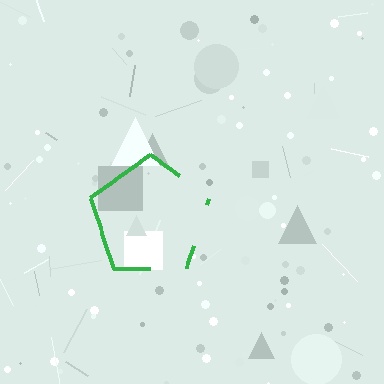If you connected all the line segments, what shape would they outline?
They would outline a pentagon.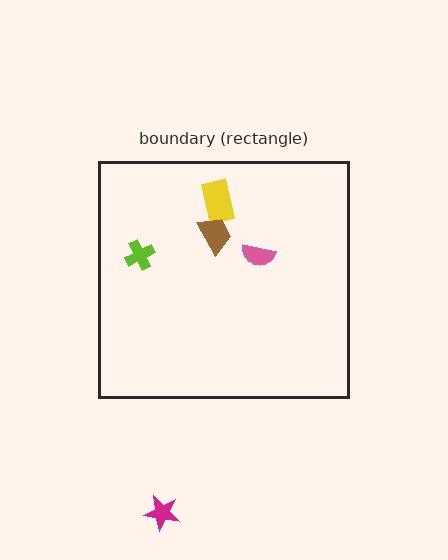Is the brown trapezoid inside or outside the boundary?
Inside.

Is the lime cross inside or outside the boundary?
Inside.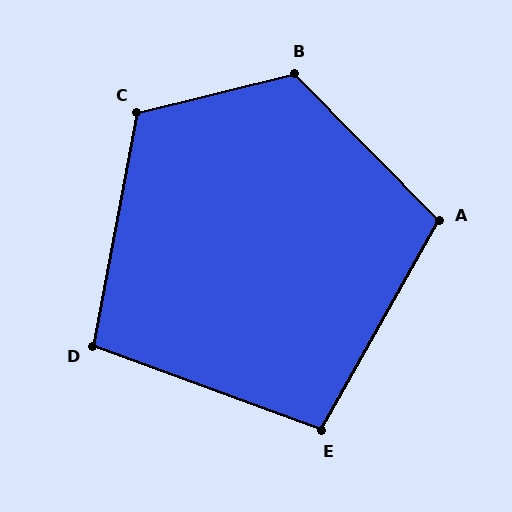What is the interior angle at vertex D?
Approximately 100 degrees (obtuse).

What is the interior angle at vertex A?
Approximately 106 degrees (obtuse).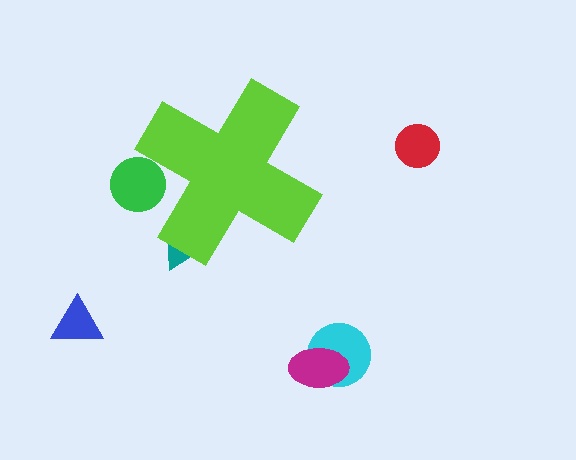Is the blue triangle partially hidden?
No, the blue triangle is fully visible.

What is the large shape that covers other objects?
A lime cross.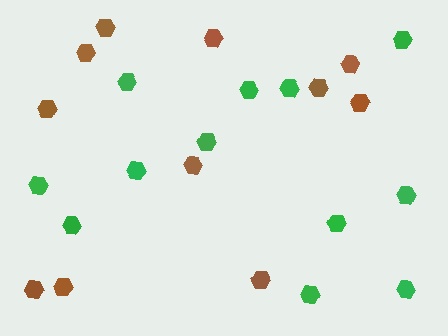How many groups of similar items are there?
There are 2 groups: one group of brown hexagons (11) and one group of green hexagons (12).